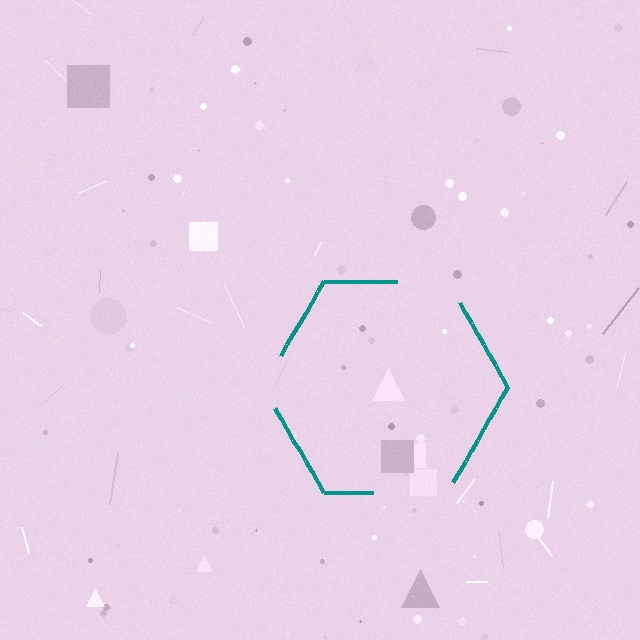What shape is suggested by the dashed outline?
The dashed outline suggests a hexagon.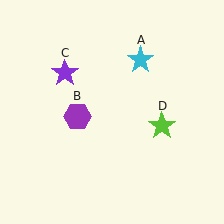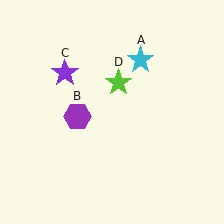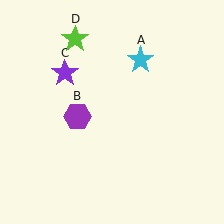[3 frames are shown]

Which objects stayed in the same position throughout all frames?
Cyan star (object A) and purple hexagon (object B) and purple star (object C) remained stationary.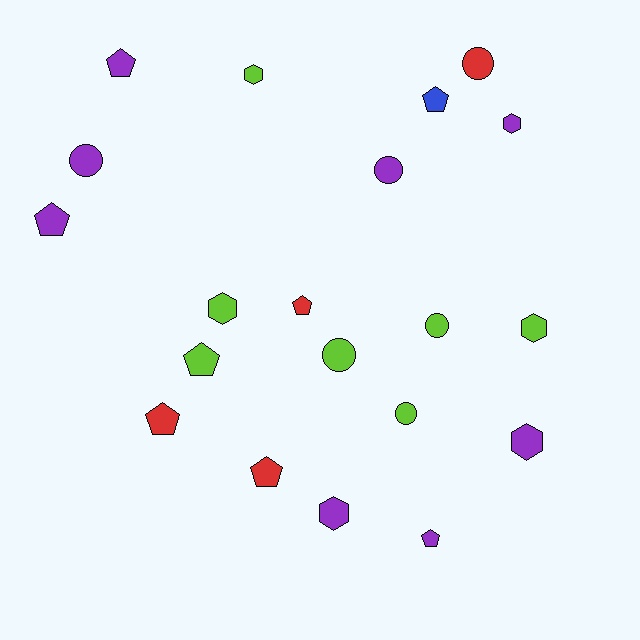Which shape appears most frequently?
Pentagon, with 8 objects.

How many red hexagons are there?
There are no red hexagons.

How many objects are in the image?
There are 20 objects.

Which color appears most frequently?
Purple, with 8 objects.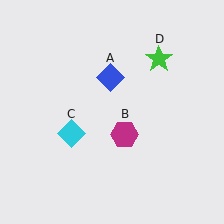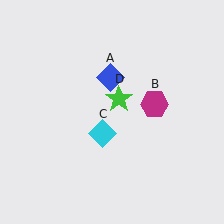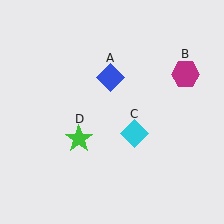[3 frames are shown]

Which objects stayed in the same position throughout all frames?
Blue diamond (object A) remained stationary.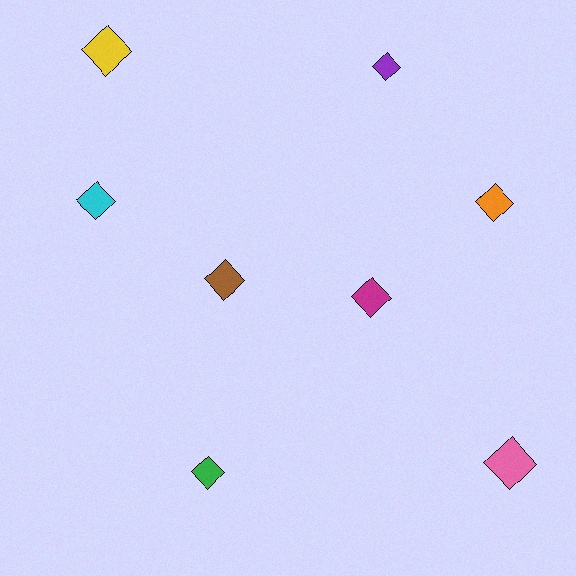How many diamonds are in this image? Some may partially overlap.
There are 8 diamonds.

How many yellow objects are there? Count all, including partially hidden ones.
There is 1 yellow object.